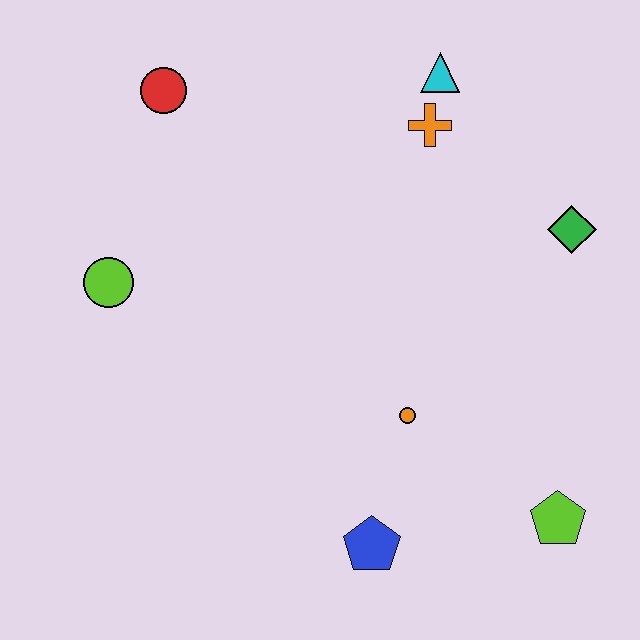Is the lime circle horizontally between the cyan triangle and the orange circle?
No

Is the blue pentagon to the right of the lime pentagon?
No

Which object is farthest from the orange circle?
The red circle is farthest from the orange circle.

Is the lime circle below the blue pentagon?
No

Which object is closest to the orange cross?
The cyan triangle is closest to the orange cross.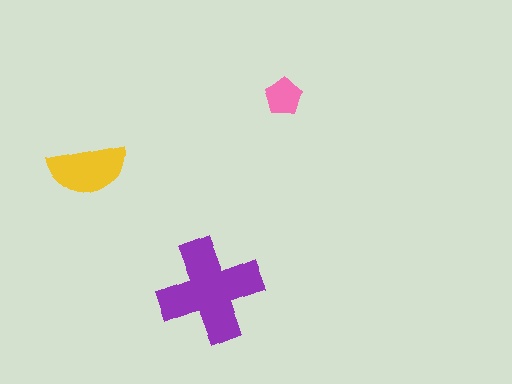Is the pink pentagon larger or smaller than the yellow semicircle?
Smaller.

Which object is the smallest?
The pink pentagon.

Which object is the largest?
The purple cross.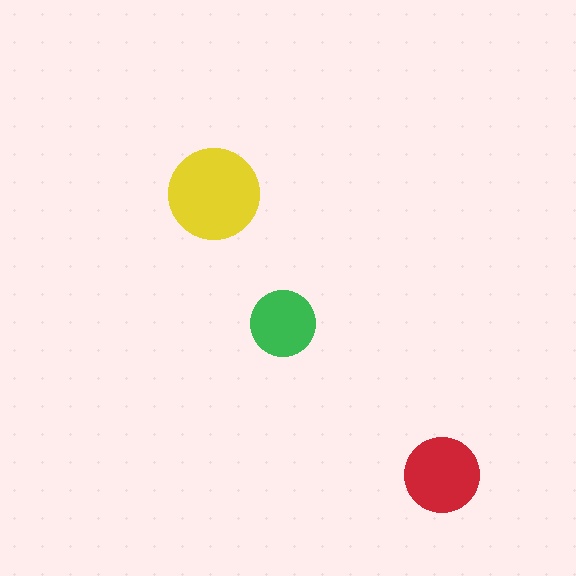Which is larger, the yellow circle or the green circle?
The yellow one.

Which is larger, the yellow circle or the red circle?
The yellow one.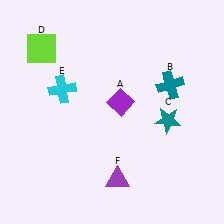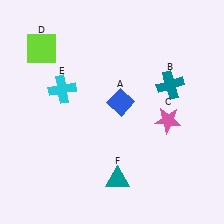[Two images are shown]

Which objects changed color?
A changed from purple to blue. C changed from teal to pink. F changed from purple to teal.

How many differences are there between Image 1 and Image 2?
There are 3 differences between the two images.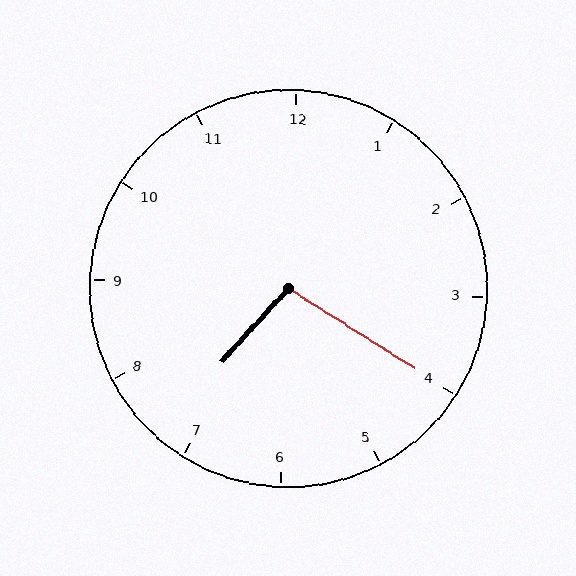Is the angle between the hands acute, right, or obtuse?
It is obtuse.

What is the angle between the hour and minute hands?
Approximately 100 degrees.